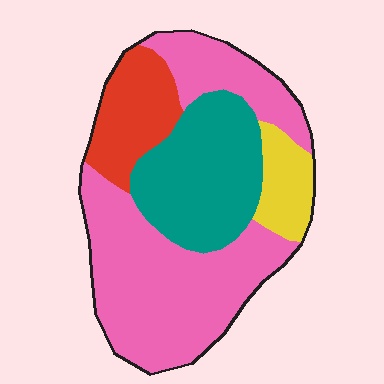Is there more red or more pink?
Pink.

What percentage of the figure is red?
Red takes up less than a quarter of the figure.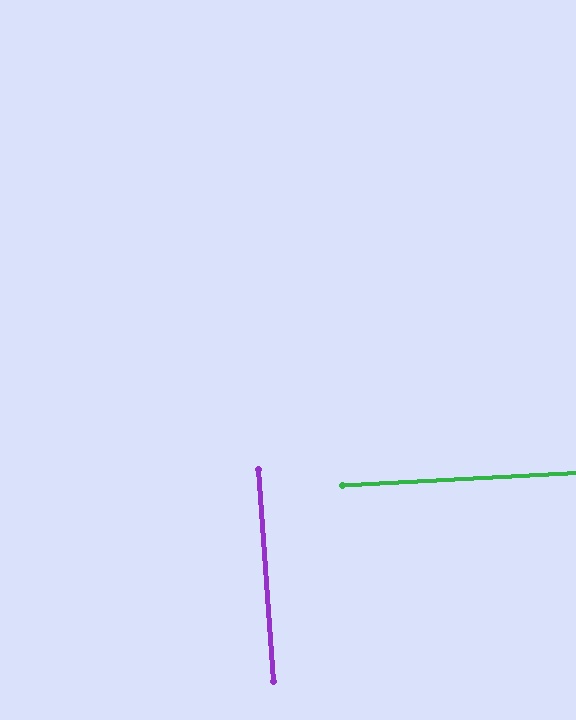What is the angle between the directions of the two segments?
Approximately 89 degrees.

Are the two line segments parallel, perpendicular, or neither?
Perpendicular — they meet at approximately 89°.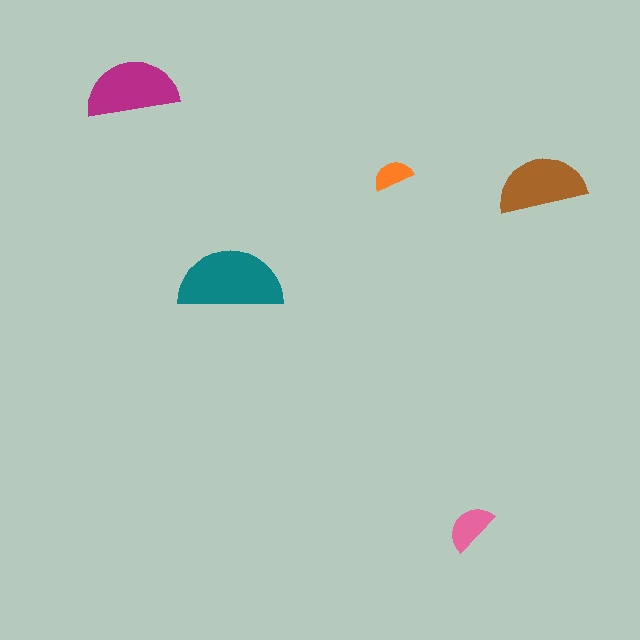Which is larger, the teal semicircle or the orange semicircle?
The teal one.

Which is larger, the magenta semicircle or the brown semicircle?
The magenta one.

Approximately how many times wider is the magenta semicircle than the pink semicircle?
About 2 times wider.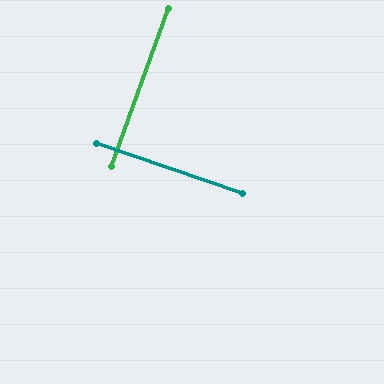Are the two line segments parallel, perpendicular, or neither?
Perpendicular — they meet at approximately 89°.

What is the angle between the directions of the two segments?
Approximately 89 degrees.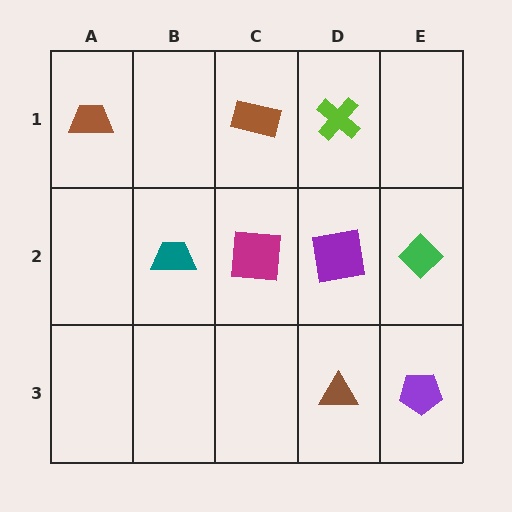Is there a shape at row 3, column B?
No, that cell is empty.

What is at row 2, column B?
A teal trapezoid.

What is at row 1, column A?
A brown trapezoid.